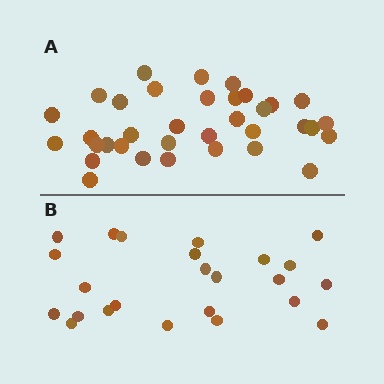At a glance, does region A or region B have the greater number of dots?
Region A (the top region) has more dots.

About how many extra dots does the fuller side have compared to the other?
Region A has roughly 12 or so more dots than region B.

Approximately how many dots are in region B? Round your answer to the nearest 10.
About 20 dots. (The exact count is 24, which rounds to 20.)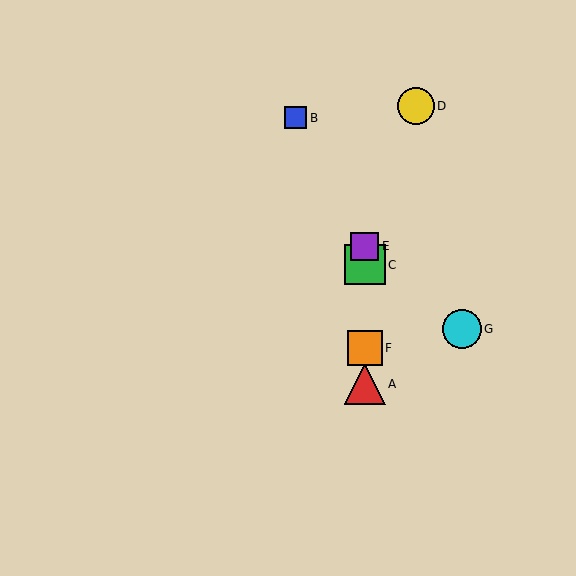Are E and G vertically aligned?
No, E is at x≈365 and G is at x≈462.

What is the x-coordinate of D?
Object D is at x≈416.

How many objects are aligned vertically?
4 objects (A, C, E, F) are aligned vertically.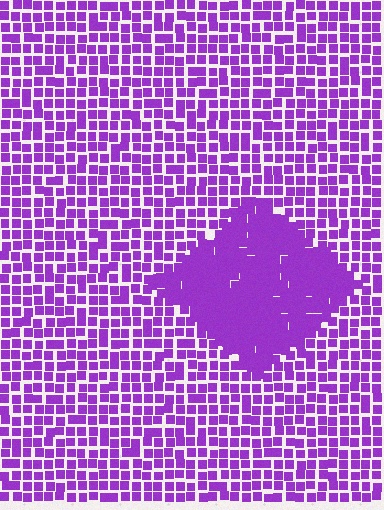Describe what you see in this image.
The image contains small purple elements arranged at two different densities. A diamond-shaped region is visible where the elements are more densely packed than the surrounding area.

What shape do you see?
I see a diamond.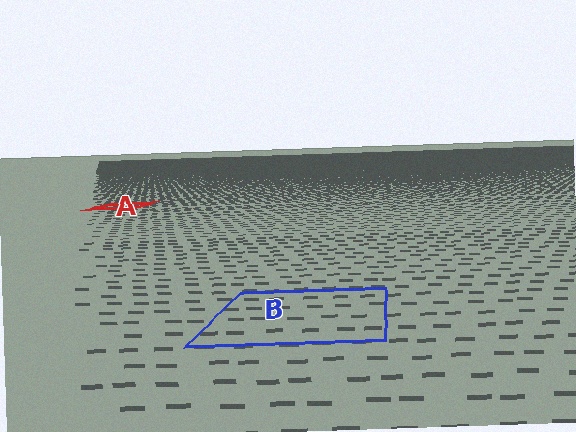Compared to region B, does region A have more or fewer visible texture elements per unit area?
Region A has more texture elements per unit area — they are packed more densely because it is farther away.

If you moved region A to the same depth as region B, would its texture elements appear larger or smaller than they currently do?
They would appear larger. At a closer depth, the same texture elements are projected at a bigger on-screen size.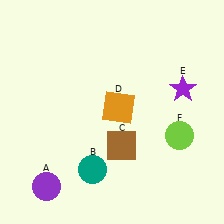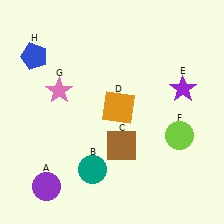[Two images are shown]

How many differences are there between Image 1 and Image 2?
There are 2 differences between the two images.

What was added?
A pink star (G), a blue pentagon (H) were added in Image 2.